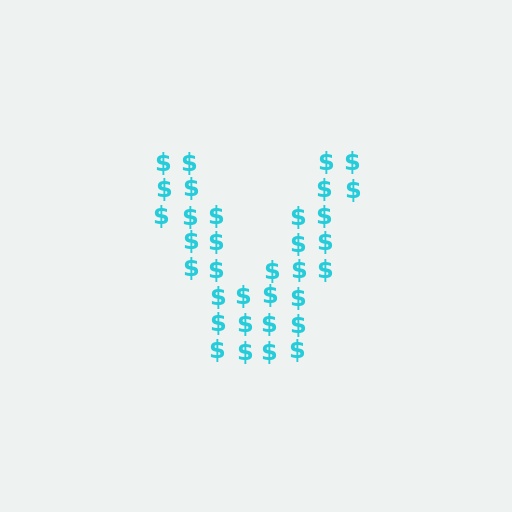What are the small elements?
The small elements are dollar signs.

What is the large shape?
The large shape is the letter V.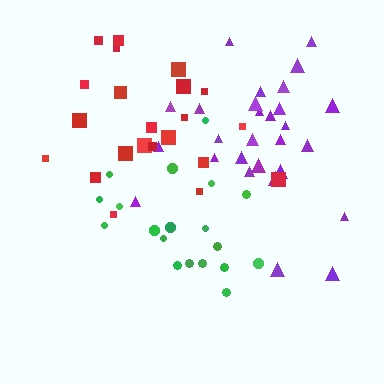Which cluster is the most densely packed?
Green.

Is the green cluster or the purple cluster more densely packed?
Green.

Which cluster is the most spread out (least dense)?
Red.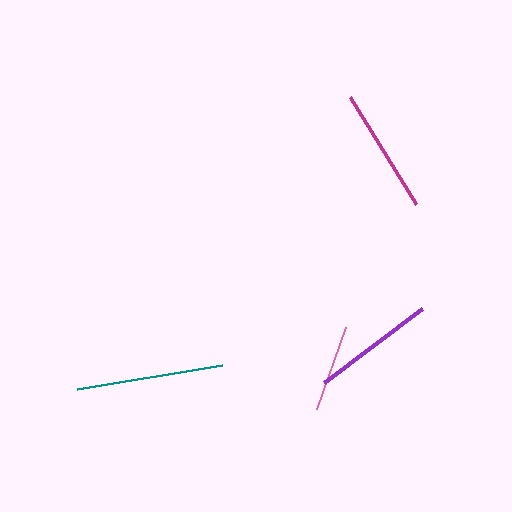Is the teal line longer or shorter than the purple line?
The teal line is longer than the purple line.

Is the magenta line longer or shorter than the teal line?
The teal line is longer than the magenta line.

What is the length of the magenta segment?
The magenta segment is approximately 125 pixels long.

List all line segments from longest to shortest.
From longest to shortest: teal, magenta, purple, pink.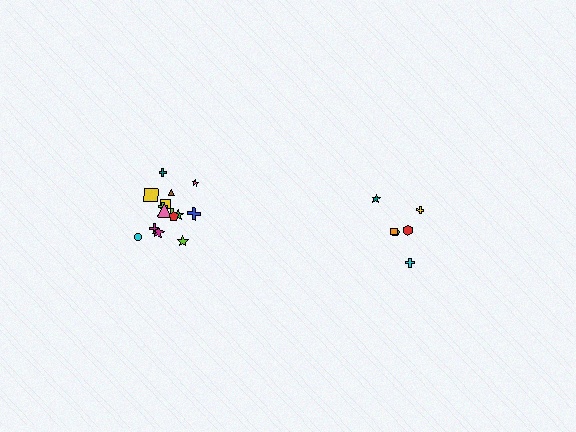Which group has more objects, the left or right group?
The left group.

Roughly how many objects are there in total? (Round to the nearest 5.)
Roughly 20 objects in total.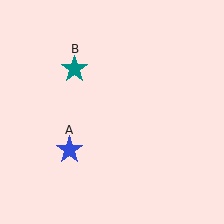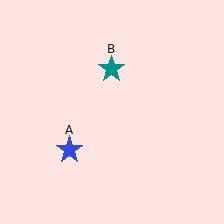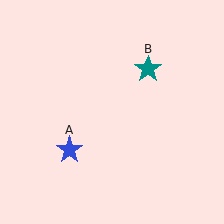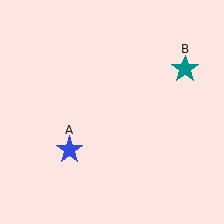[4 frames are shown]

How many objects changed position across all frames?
1 object changed position: teal star (object B).